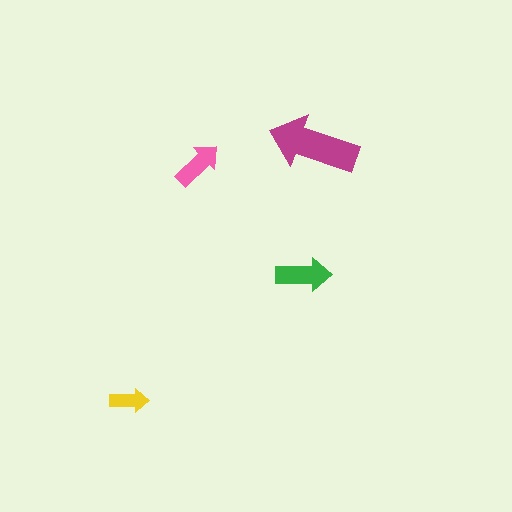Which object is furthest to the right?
The magenta arrow is rightmost.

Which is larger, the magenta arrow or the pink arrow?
The magenta one.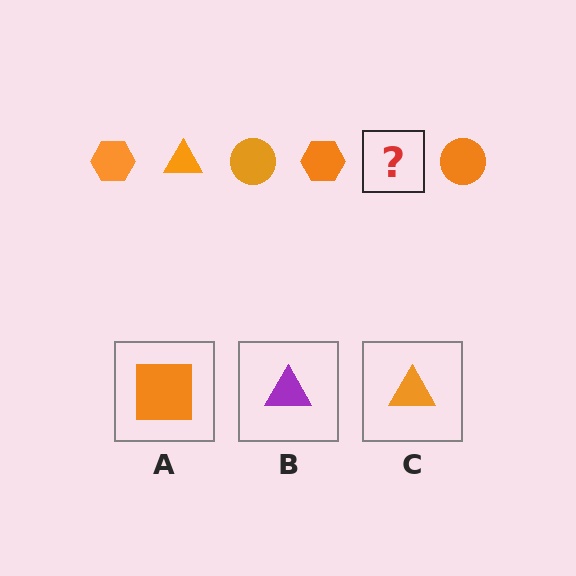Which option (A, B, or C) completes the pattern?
C.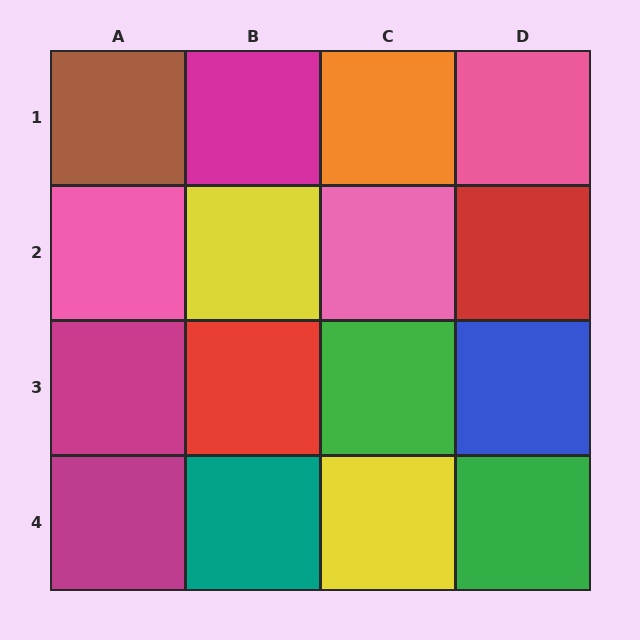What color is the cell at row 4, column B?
Teal.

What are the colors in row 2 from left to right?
Pink, yellow, pink, red.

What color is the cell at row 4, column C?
Yellow.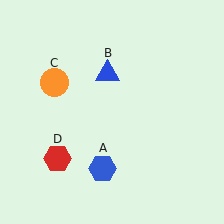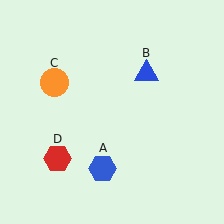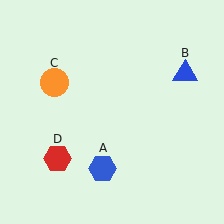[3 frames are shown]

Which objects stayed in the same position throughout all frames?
Blue hexagon (object A) and orange circle (object C) and red hexagon (object D) remained stationary.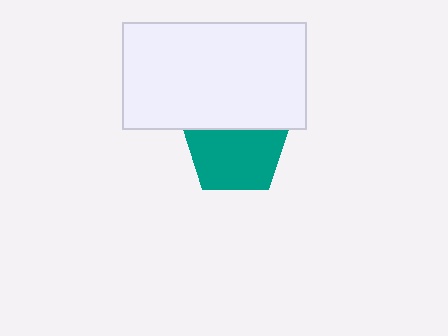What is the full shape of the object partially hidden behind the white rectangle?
The partially hidden object is a teal pentagon.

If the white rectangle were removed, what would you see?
You would see the complete teal pentagon.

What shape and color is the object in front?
The object in front is a white rectangle.